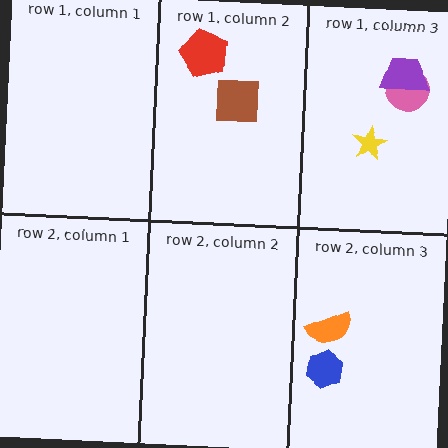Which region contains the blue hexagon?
The row 2, column 3 region.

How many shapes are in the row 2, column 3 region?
2.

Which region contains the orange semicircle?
The row 2, column 3 region.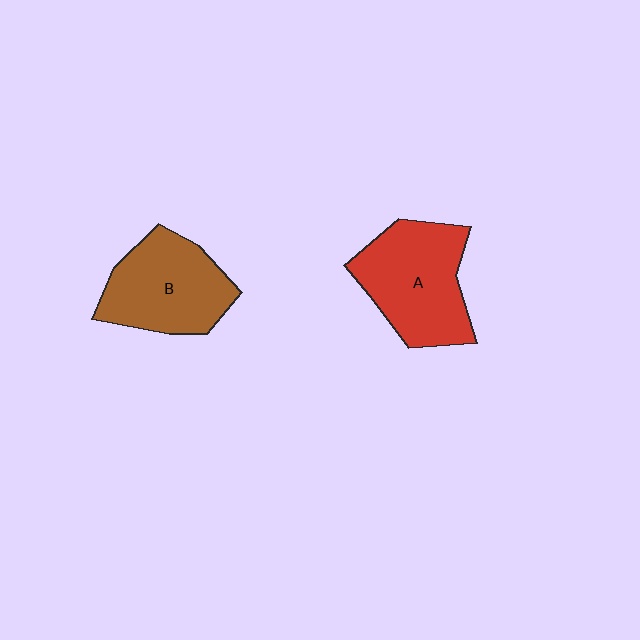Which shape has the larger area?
Shape A (red).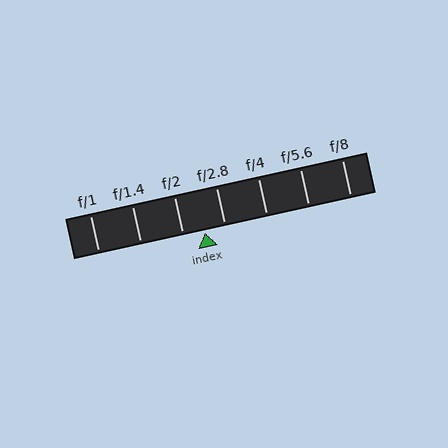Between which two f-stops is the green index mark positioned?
The index mark is between f/2 and f/2.8.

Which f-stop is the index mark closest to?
The index mark is closest to f/2.8.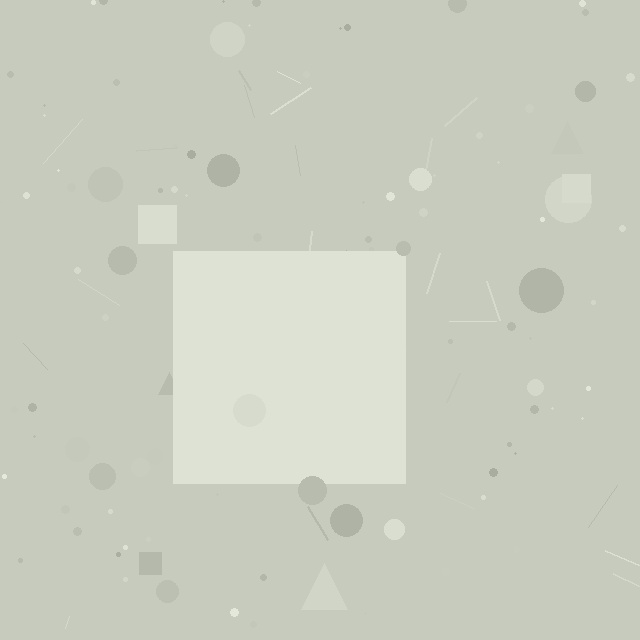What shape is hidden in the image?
A square is hidden in the image.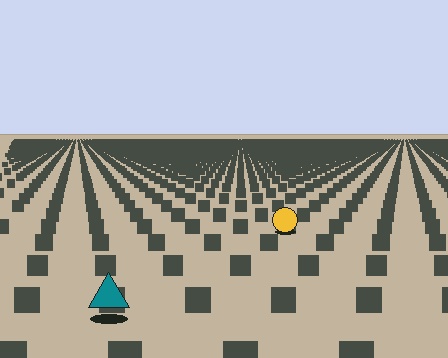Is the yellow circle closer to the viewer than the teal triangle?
No. The teal triangle is closer — you can tell from the texture gradient: the ground texture is coarser near it.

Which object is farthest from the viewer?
The yellow circle is farthest from the viewer. It appears smaller and the ground texture around it is denser.